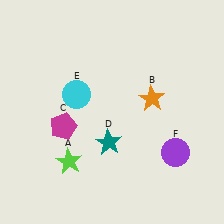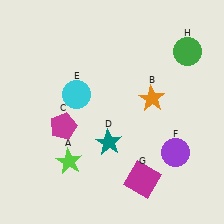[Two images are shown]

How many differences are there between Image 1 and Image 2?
There are 2 differences between the two images.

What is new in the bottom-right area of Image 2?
A magenta square (G) was added in the bottom-right area of Image 2.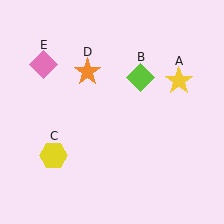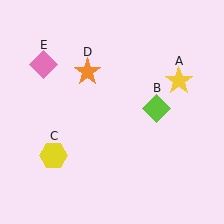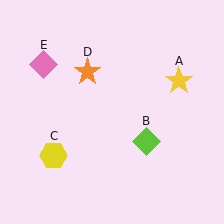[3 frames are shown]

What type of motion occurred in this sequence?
The lime diamond (object B) rotated clockwise around the center of the scene.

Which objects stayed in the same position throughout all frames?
Yellow star (object A) and yellow hexagon (object C) and orange star (object D) and pink diamond (object E) remained stationary.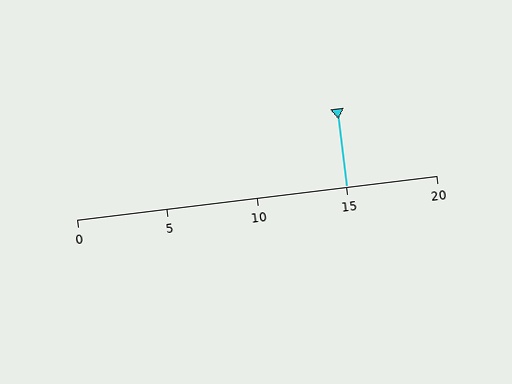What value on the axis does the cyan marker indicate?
The marker indicates approximately 15.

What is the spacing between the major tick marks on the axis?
The major ticks are spaced 5 apart.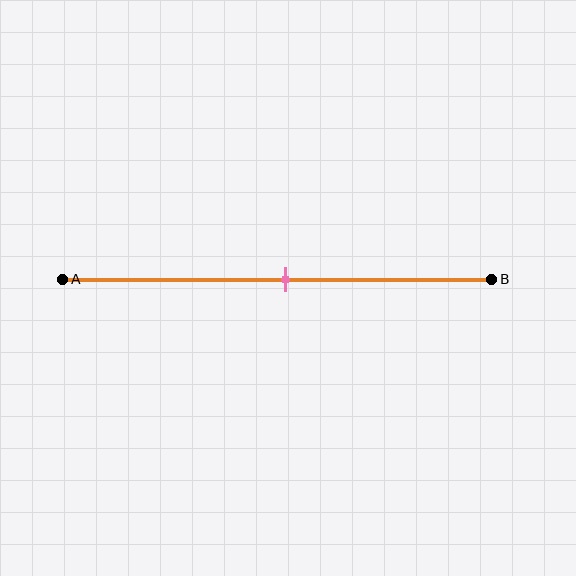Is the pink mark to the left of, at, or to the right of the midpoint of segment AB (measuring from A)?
The pink mark is approximately at the midpoint of segment AB.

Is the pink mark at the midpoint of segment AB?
Yes, the mark is approximately at the midpoint.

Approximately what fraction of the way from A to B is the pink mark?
The pink mark is approximately 50% of the way from A to B.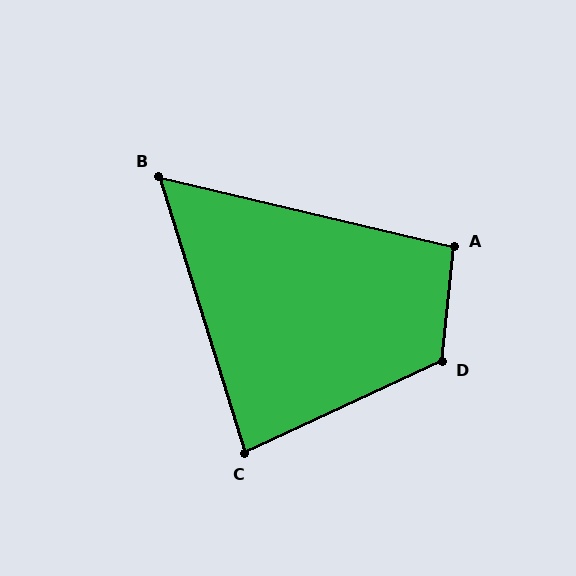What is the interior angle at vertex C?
Approximately 82 degrees (acute).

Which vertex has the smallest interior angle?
B, at approximately 59 degrees.